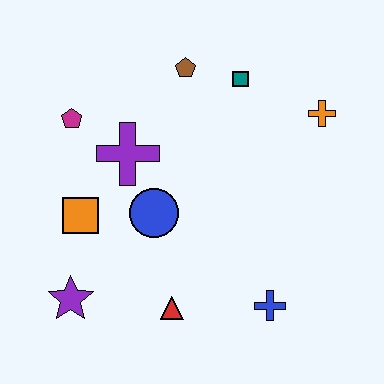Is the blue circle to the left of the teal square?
Yes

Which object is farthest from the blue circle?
The orange cross is farthest from the blue circle.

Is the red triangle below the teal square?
Yes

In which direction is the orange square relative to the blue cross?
The orange square is to the left of the blue cross.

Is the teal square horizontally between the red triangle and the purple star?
No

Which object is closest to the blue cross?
The red triangle is closest to the blue cross.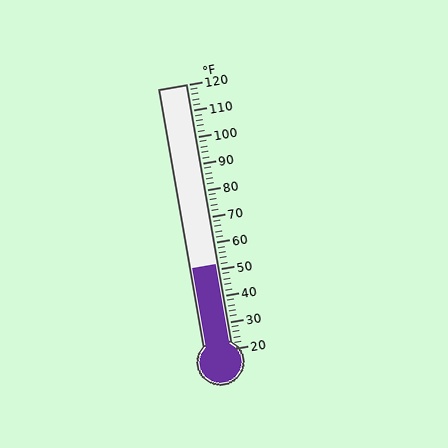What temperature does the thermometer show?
The thermometer shows approximately 52°F.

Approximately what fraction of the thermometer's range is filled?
The thermometer is filled to approximately 30% of its range.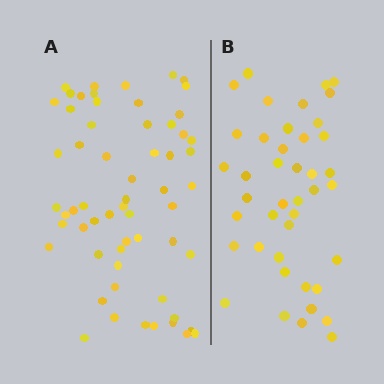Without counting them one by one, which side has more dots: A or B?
Region A (the left region) has more dots.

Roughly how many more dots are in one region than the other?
Region A has approximately 20 more dots than region B.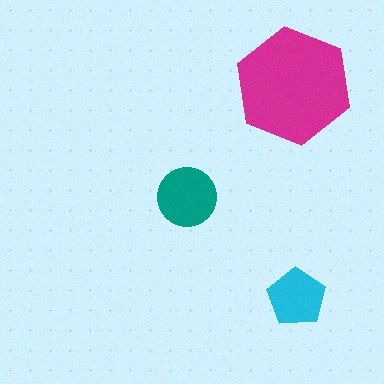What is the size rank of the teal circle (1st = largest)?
2nd.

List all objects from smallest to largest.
The cyan pentagon, the teal circle, the magenta hexagon.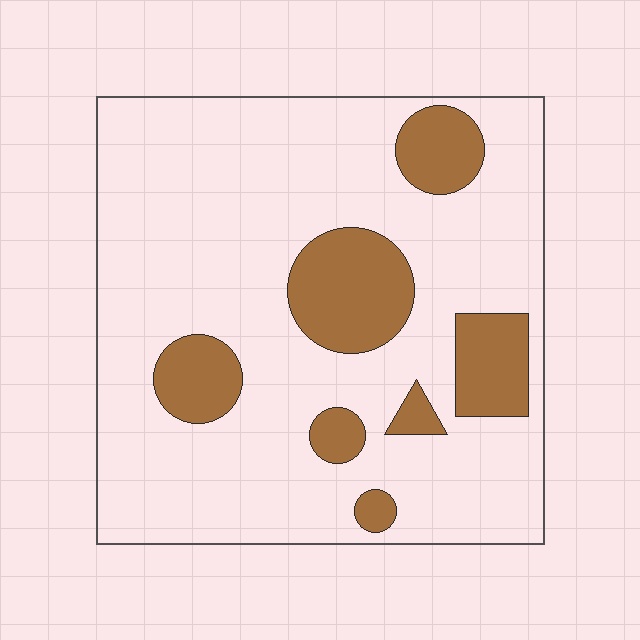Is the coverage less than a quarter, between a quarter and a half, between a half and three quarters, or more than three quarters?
Less than a quarter.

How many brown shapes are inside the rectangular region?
7.